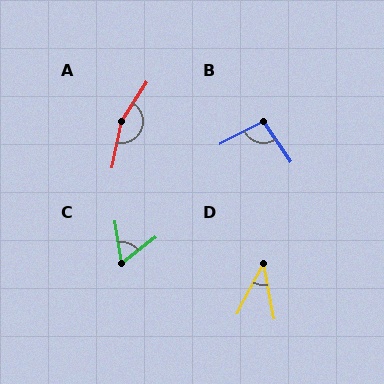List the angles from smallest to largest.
D (38°), C (61°), B (97°), A (158°).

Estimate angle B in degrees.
Approximately 97 degrees.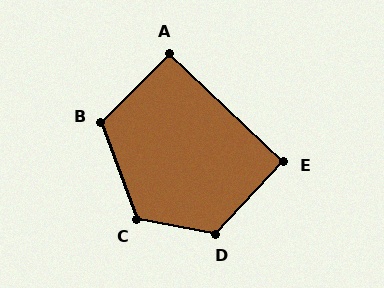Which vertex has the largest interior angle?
D, at approximately 122 degrees.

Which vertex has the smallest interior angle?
E, at approximately 90 degrees.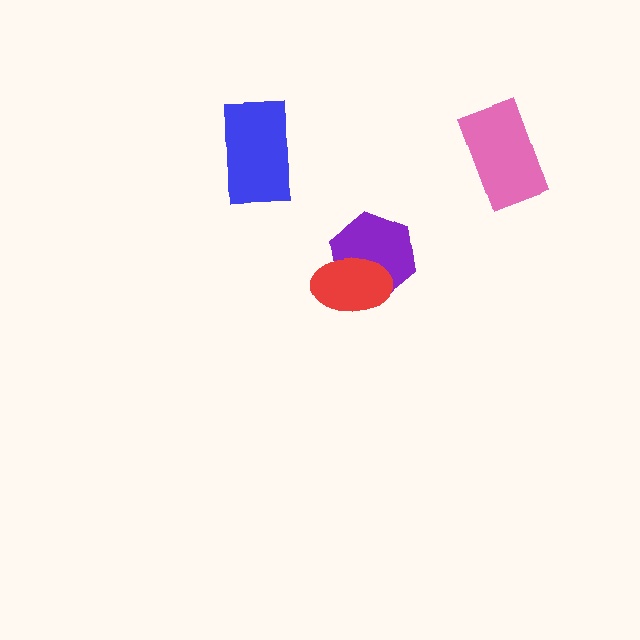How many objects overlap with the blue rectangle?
0 objects overlap with the blue rectangle.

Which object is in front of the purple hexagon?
The red ellipse is in front of the purple hexagon.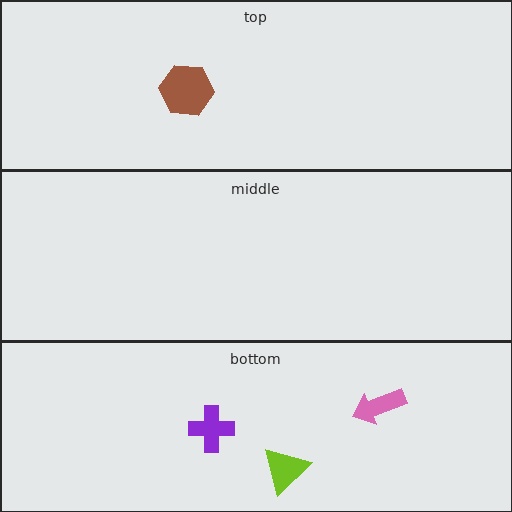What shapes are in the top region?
The brown hexagon.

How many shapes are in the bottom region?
3.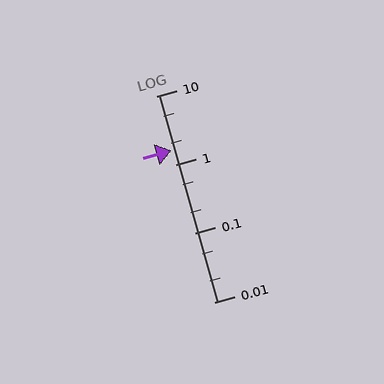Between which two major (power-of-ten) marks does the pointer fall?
The pointer is between 1 and 10.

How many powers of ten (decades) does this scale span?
The scale spans 3 decades, from 0.01 to 10.